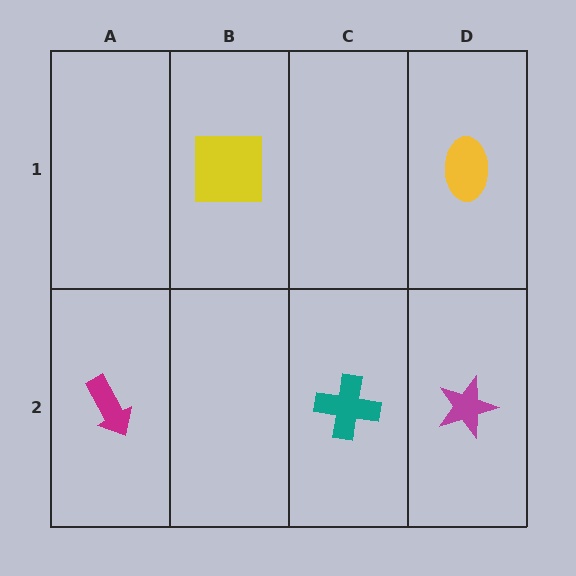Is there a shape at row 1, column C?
No, that cell is empty.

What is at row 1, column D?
A yellow ellipse.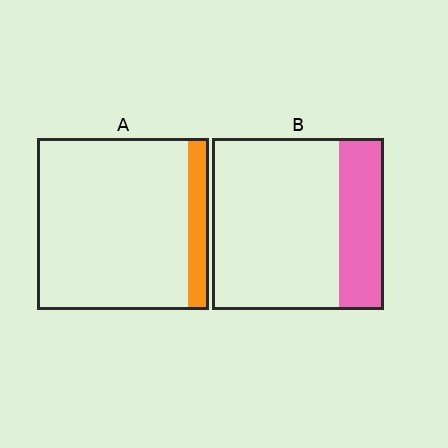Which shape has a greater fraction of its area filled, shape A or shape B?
Shape B.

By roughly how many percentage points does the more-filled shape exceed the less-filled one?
By roughly 15 percentage points (B over A).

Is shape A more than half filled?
No.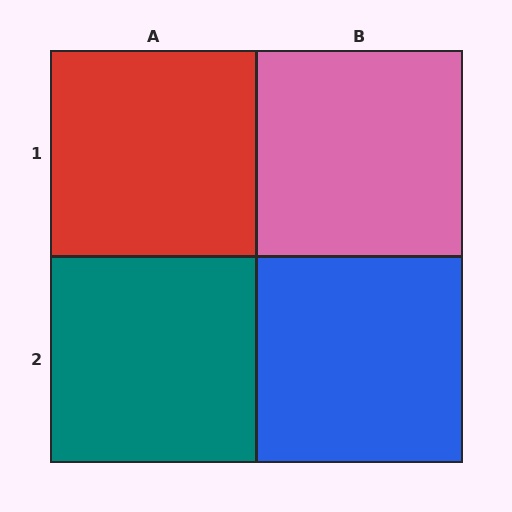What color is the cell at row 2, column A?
Teal.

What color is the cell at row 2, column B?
Blue.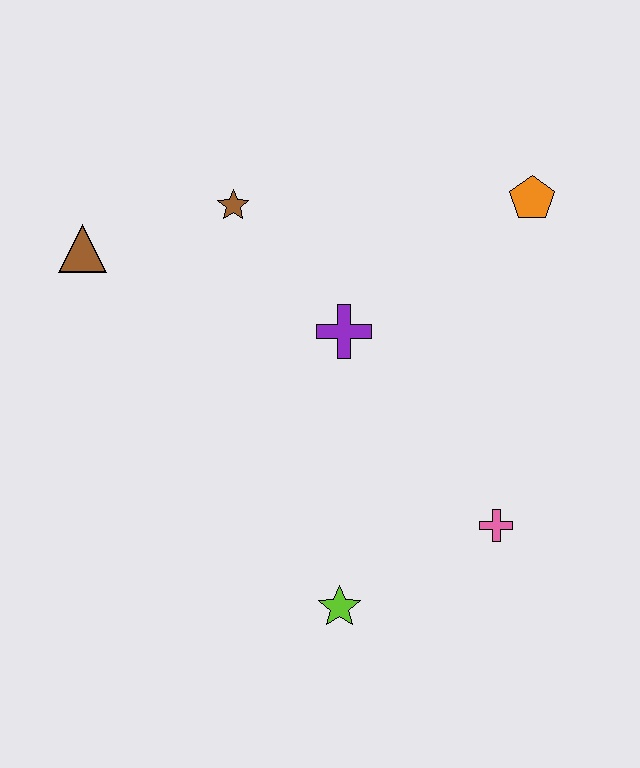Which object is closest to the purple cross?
The brown star is closest to the purple cross.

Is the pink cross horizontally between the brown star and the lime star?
No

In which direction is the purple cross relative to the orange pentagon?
The purple cross is to the left of the orange pentagon.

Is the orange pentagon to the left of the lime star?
No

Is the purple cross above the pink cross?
Yes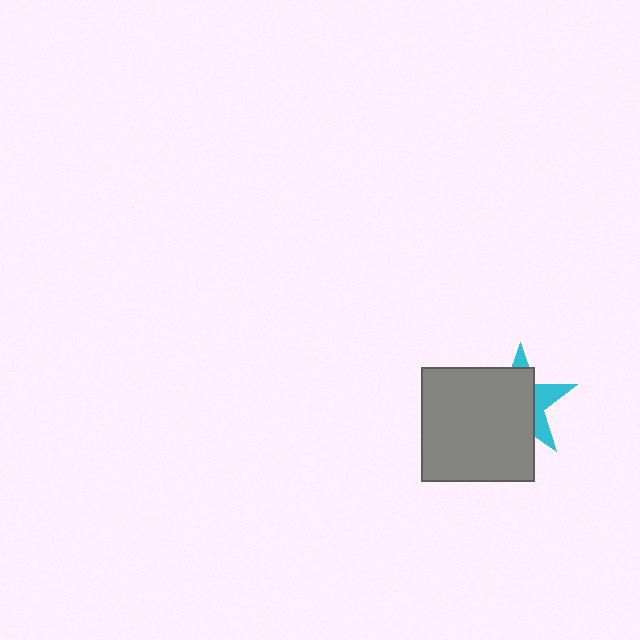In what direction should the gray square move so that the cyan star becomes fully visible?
The gray square should move toward the lower-left. That is the shortest direction to clear the overlap and leave the cyan star fully visible.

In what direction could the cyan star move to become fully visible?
The cyan star could move toward the upper-right. That would shift it out from behind the gray square entirely.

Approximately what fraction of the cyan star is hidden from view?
Roughly 68% of the cyan star is hidden behind the gray square.